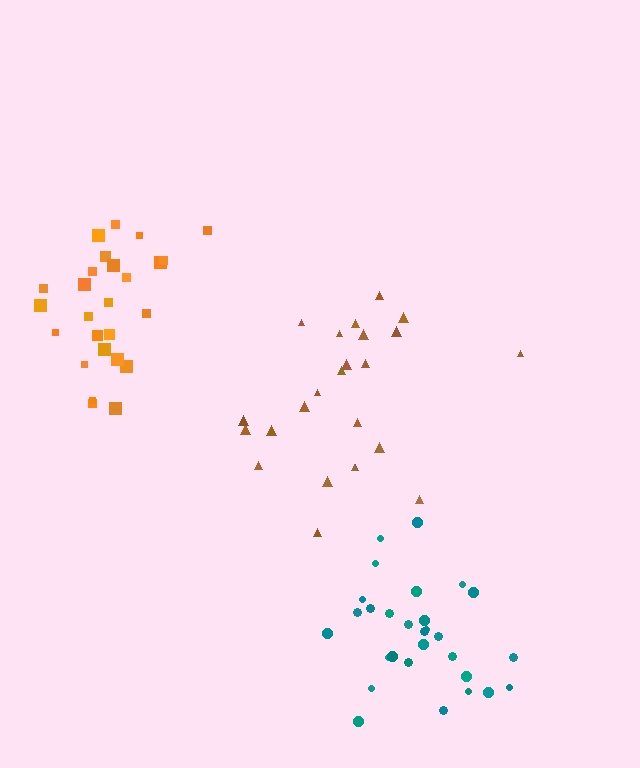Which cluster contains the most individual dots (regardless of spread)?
Teal (29).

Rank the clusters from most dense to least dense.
teal, orange, brown.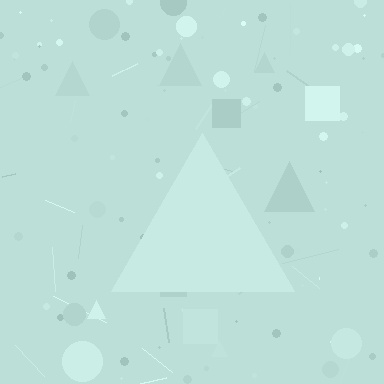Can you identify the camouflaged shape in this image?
The camouflaged shape is a triangle.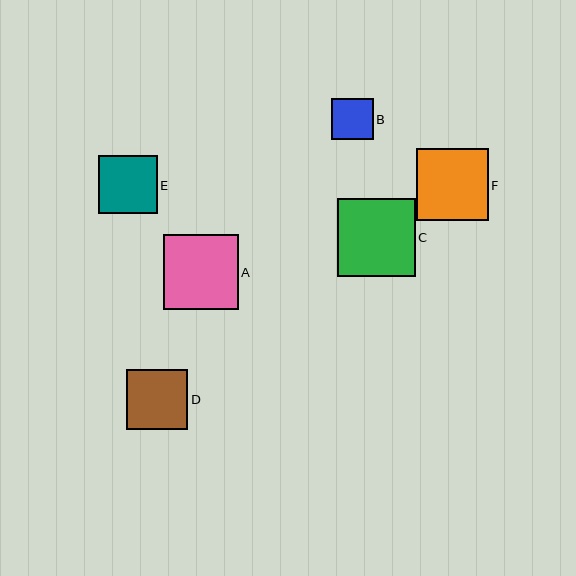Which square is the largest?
Square C is the largest with a size of approximately 78 pixels.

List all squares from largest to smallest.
From largest to smallest: C, A, F, D, E, B.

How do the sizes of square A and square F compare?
Square A and square F are approximately the same size.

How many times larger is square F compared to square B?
Square F is approximately 1.7 times the size of square B.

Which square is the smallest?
Square B is the smallest with a size of approximately 41 pixels.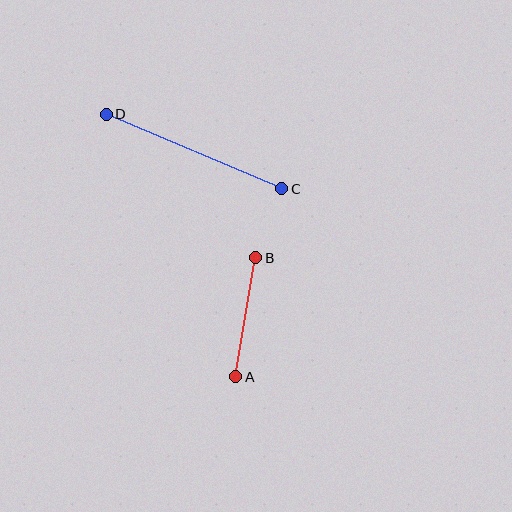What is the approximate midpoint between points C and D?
The midpoint is at approximately (194, 151) pixels.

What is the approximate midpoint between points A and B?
The midpoint is at approximately (246, 317) pixels.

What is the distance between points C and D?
The distance is approximately 190 pixels.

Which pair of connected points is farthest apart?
Points C and D are farthest apart.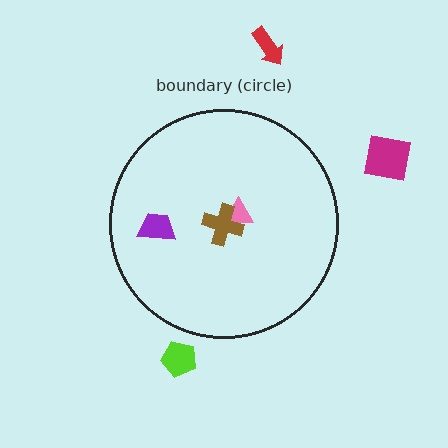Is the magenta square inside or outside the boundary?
Outside.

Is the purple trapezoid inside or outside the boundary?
Inside.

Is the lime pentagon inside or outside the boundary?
Outside.